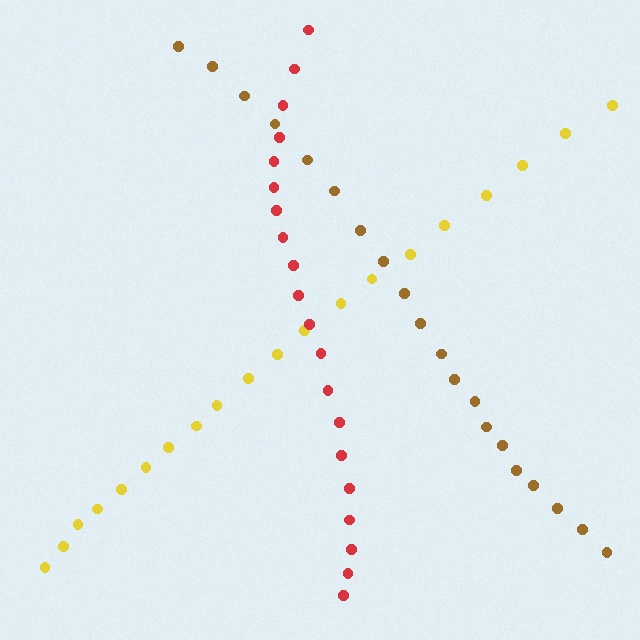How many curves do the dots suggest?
There are 3 distinct paths.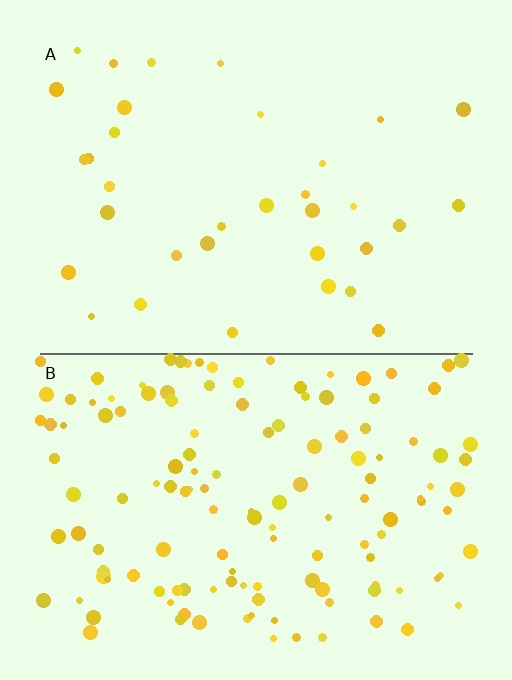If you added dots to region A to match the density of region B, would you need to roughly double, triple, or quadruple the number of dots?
Approximately quadruple.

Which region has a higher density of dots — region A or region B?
B (the bottom).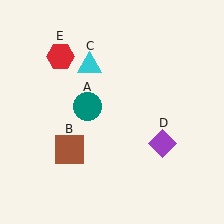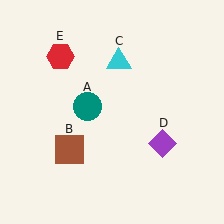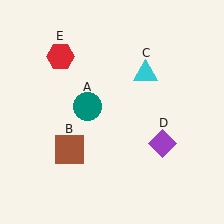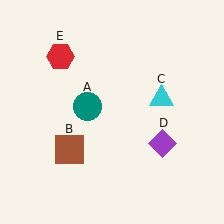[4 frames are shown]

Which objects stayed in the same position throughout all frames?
Teal circle (object A) and brown square (object B) and purple diamond (object D) and red hexagon (object E) remained stationary.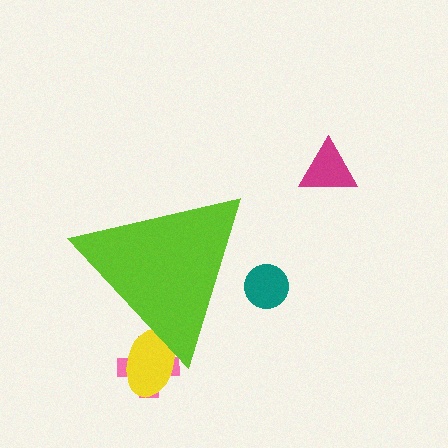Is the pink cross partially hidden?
Yes, the pink cross is partially hidden behind the lime triangle.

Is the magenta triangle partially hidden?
No, the magenta triangle is fully visible.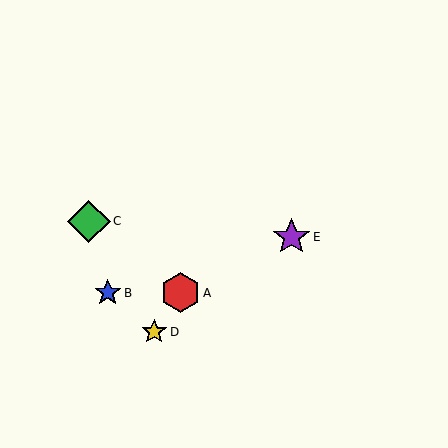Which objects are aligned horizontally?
Objects A, B are aligned horizontally.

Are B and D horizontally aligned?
No, B is at y≈293 and D is at y≈332.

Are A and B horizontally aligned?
Yes, both are at y≈293.